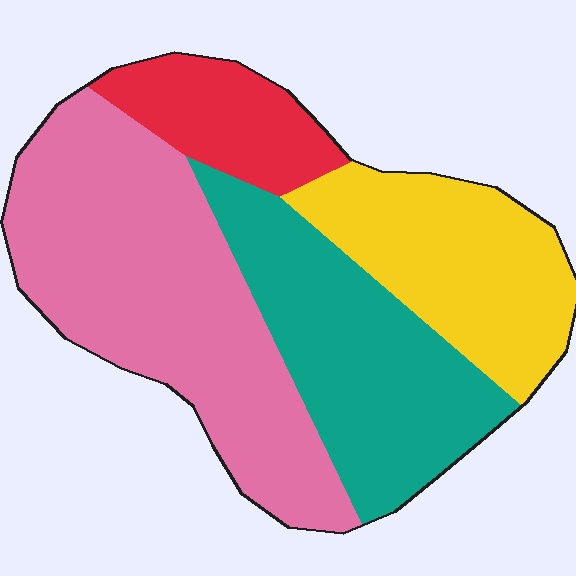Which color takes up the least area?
Red, at roughly 10%.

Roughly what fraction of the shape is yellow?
Yellow takes up less than a quarter of the shape.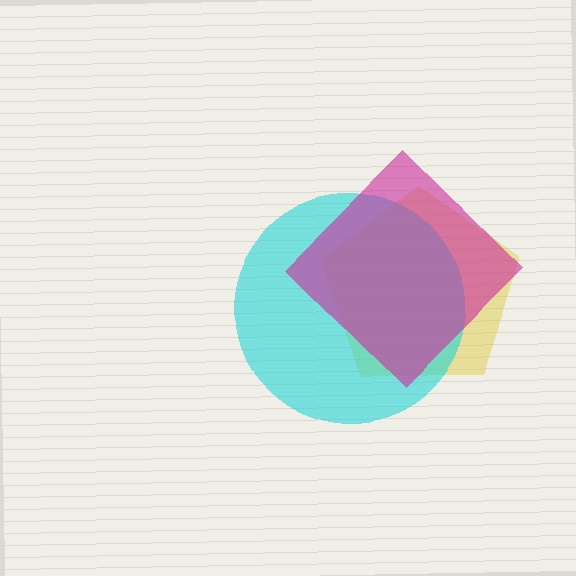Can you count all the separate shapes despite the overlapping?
Yes, there are 3 separate shapes.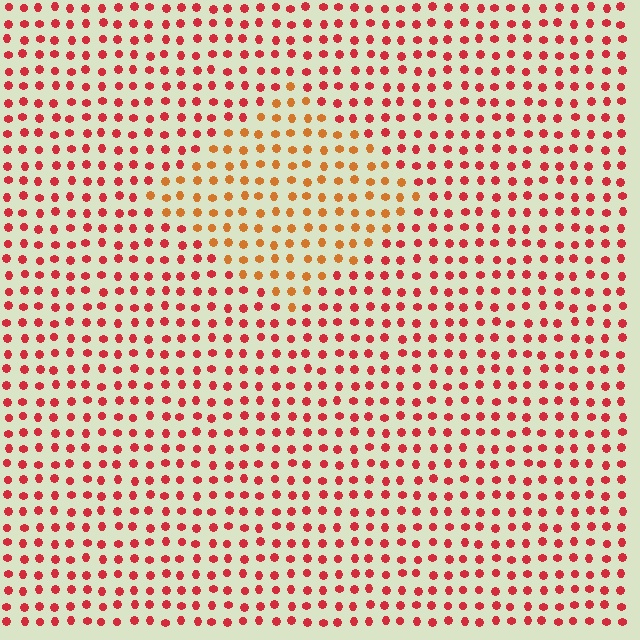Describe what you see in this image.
The image is filled with small red elements in a uniform arrangement. A diamond-shaped region is visible where the elements are tinted to a slightly different hue, forming a subtle color boundary.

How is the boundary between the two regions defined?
The boundary is defined purely by a slight shift in hue (about 33 degrees). Spacing, size, and orientation are identical on both sides.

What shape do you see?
I see a diamond.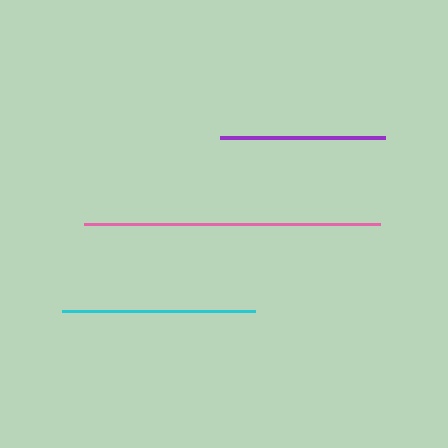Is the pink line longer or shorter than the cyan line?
The pink line is longer than the cyan line.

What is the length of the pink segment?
The pink segment is approximately 296 pixels long.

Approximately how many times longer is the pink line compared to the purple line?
The pink line is approximately 1.8 times the length of the purple line.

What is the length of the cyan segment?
The cyan segment is approximately 193 pixels long.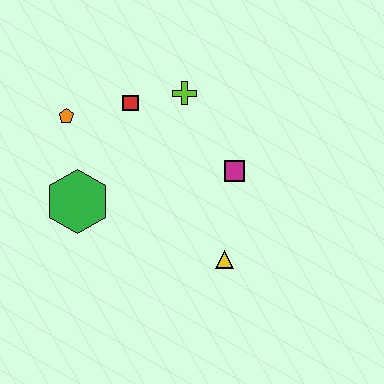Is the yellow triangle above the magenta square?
No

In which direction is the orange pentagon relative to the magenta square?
The orange pentagon is to the left of the magenta square.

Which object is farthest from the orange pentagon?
The yellow triangle is farthest from the orange pentagon.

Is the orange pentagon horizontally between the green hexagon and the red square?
No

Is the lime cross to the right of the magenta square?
No